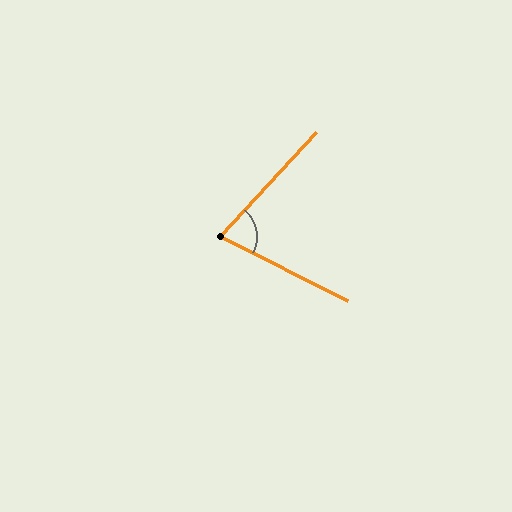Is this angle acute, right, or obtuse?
It is acute.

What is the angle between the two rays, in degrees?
Approximately 74 degrees.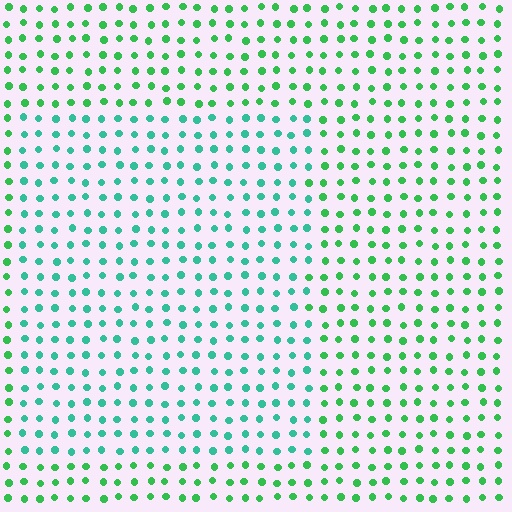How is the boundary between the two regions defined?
The boundary is defined purely by a slight shift in hue (about 32 degrees). Spacing, size, and orientation are identical on both sides.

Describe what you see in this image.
The image is filled with small green elements in a uniform arrangement. A rectangle-shaped region is visible where the elements are tinted to a slightly different hue, forming a subtle color boundary.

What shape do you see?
I see a rectangle.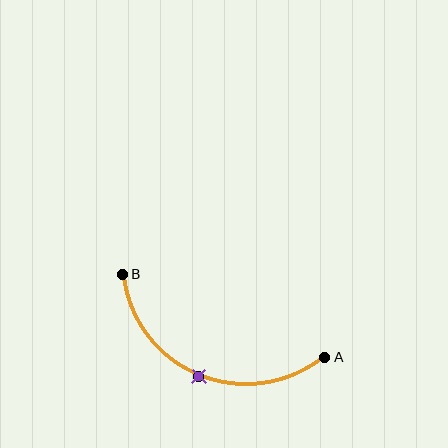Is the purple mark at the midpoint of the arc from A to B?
Yes. The purple mark lies on the arc at equal arc-length from both A and B — it is the arc midpoint.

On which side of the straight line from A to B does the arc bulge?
The arc bulges below the straight line connecting A and B.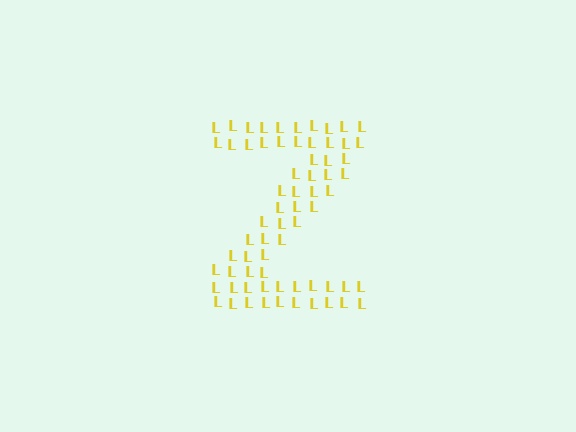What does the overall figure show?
The overall figure shows the letter Z.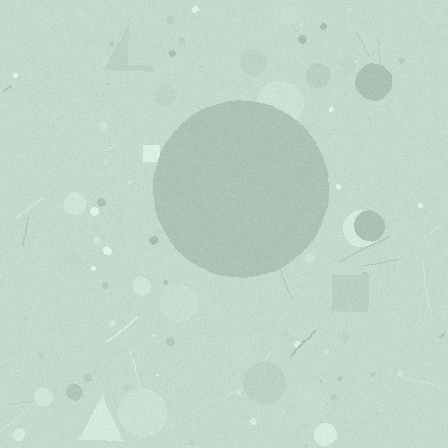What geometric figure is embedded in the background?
A circle is embedded in the background.